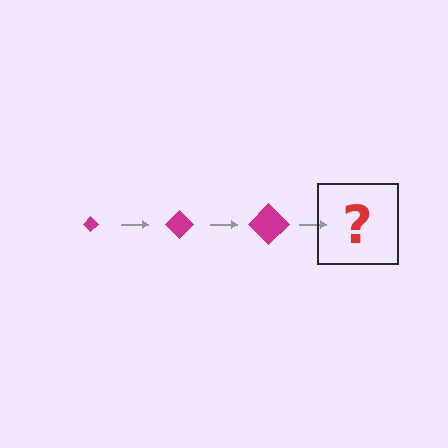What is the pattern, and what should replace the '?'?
The pattern is that the diamond gets progressively larger each step. The '?' should be a magenta diamond, larger than the previous one.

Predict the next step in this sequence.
The next step is a magenta diamond, larger than the previous one.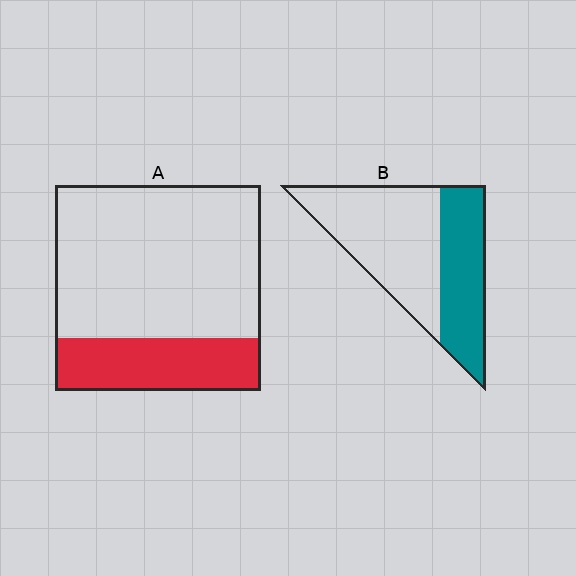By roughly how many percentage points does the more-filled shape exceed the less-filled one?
By roughly 15 percentage points (B over A).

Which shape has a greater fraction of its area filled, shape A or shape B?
Shape B.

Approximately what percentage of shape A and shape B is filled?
A is approximately 25% and B is approximately 40%.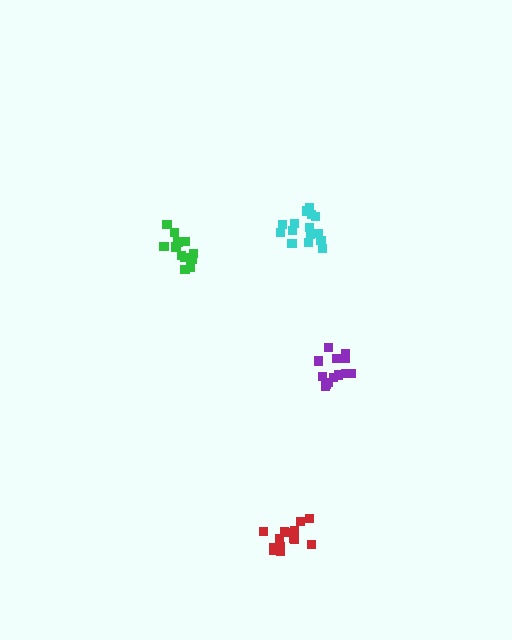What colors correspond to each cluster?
The clusters are colored: purple, green, cyan, red.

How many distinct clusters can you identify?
There are 4 distinct clusters.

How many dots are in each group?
Group 1: 13 dots, Group 2: 12 dots, Group 3: 15 dots, Group 4: 14 dots (54 total).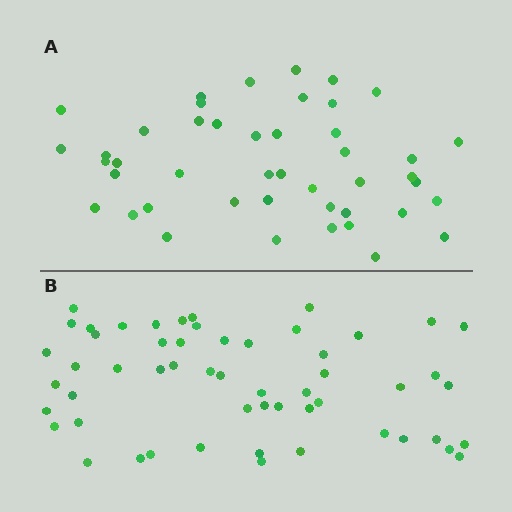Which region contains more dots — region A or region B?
Region B (the bottom region) has more dots.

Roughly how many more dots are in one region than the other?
Region B has roughly 10 or so more dots than region A.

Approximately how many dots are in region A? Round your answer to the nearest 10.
About 40 dots. (The exact count is 45, which rounds to 40.)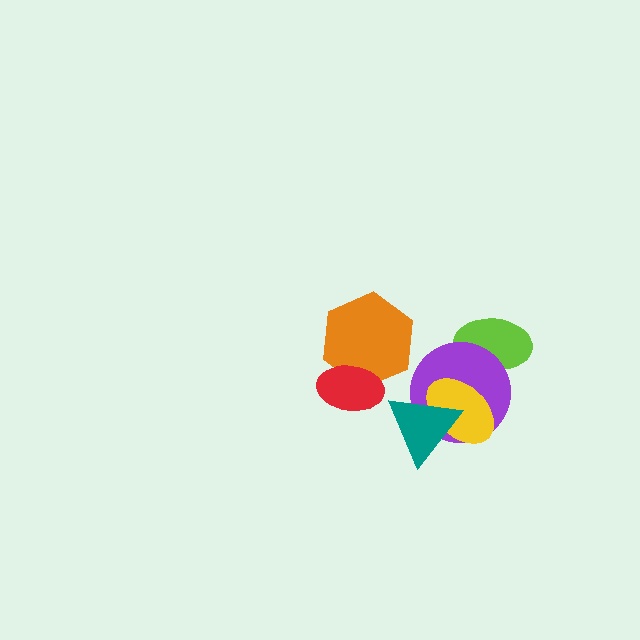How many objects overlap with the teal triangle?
2 objects overlap with the teal triangle.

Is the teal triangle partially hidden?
No, no other shape covers it.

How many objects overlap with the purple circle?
3 objects overlap with the purple circle.